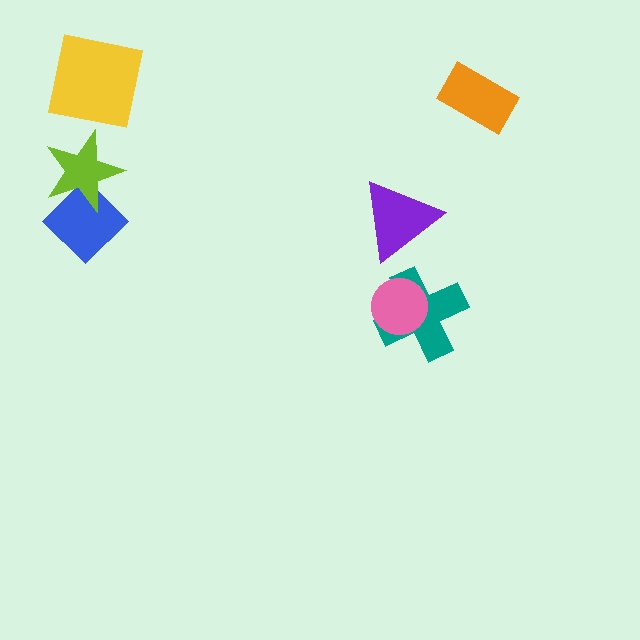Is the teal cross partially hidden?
Yes, it is partially covered by another shape.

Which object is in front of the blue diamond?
The lime star is in front of the blue diamond.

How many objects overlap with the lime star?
1 object overlaps with the lime star.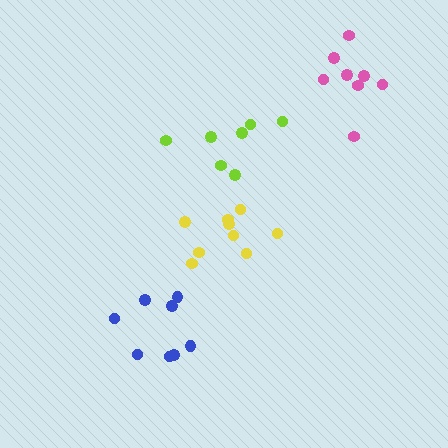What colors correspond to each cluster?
The clusters are colored: lime, yellow, blue, pink.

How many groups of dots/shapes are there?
There are 4 groups.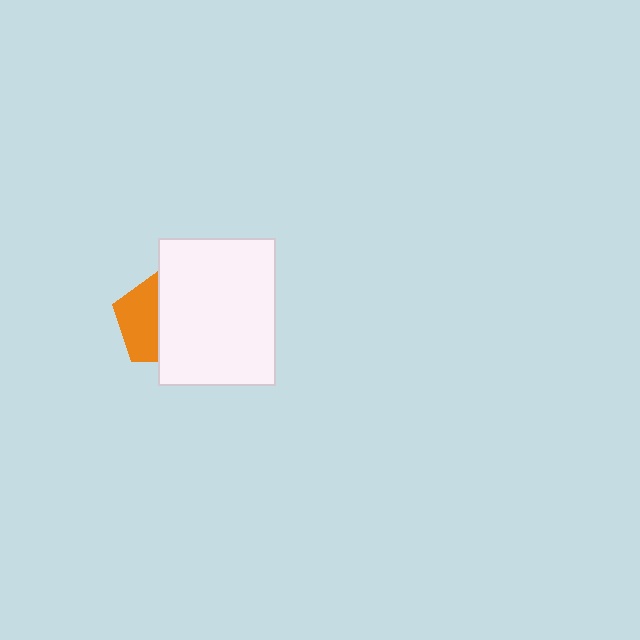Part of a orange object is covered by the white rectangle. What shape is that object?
It is a pentagon.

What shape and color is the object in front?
The object in front is a white rectangle.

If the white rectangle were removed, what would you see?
You would see the complete orange pentagon.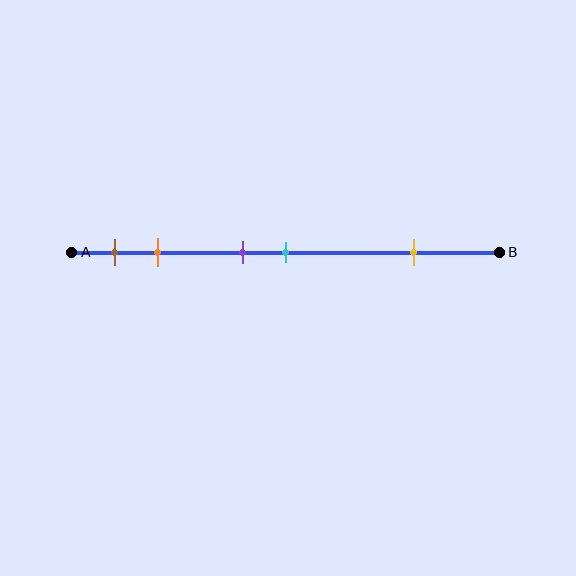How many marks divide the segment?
There are 5 marks dividing the segment.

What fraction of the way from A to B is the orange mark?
The orange mark is approximately 20% (0.2) of the way from A to B.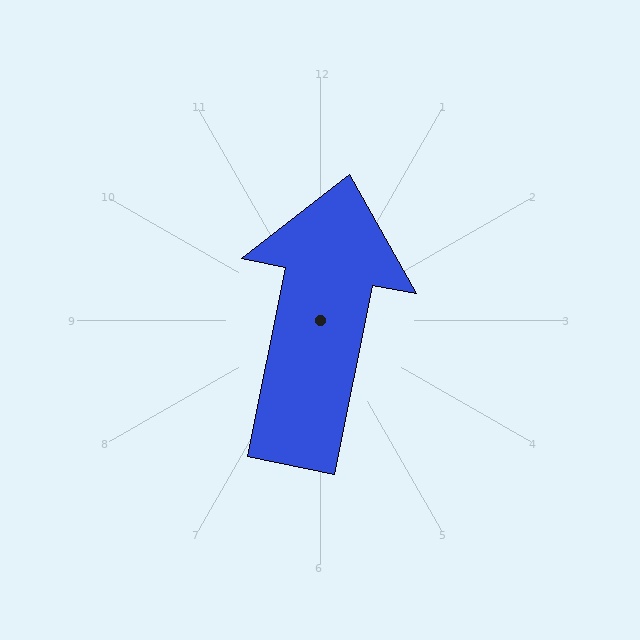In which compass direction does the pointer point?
North.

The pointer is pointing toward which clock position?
Roughly 12 o'clock.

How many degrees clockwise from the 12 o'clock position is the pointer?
Approximately 11 degrees.